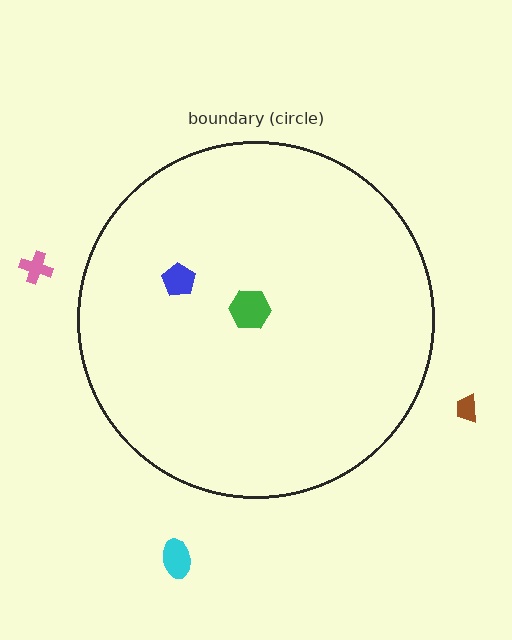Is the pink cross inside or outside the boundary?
Outside.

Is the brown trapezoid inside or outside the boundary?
Outside.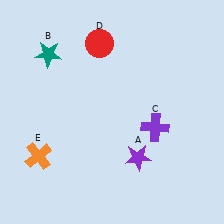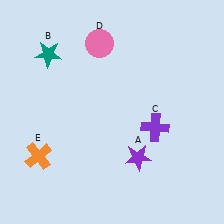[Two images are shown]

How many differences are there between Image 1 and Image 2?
There is 1 difference between the two images.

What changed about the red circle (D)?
In Image 1, D is red. In Image 2, it changed to pink.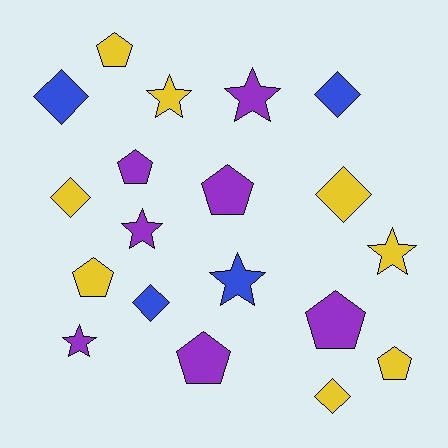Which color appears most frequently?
Yellow, with 8 objects.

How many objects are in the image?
There are 19 objects.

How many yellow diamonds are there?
There are 3 yellow diamonds.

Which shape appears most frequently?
Pentagon, with 7 objects.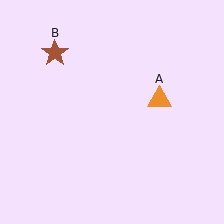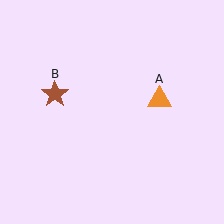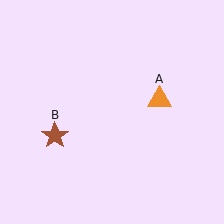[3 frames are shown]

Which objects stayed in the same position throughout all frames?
Orange triangle (object A) remained stationary.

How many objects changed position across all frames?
1 object changed position: brown star (object B).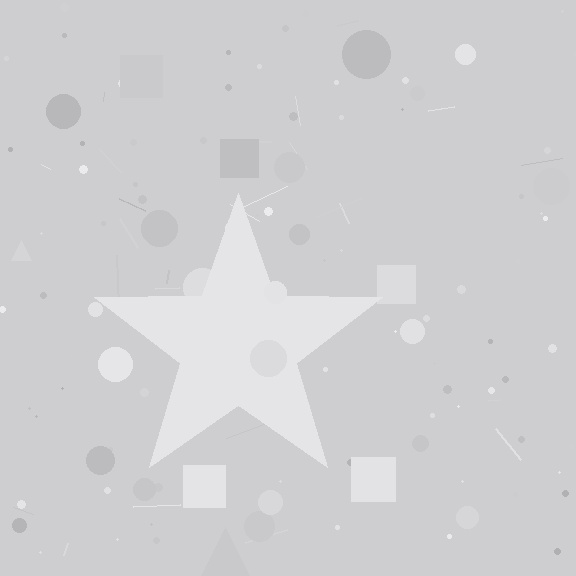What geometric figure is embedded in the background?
A star is embedded in the background.